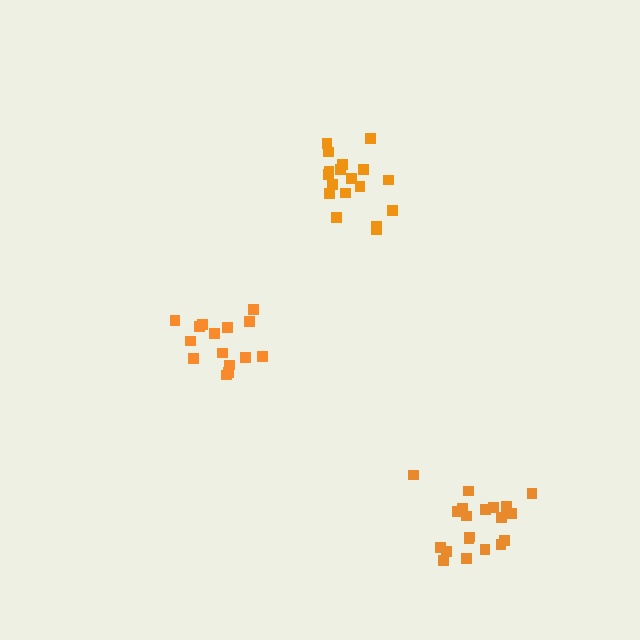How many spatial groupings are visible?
There are 3 spatial groupings.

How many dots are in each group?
Group 1: 18 dots, Group 2: 15 dots, Group 3: 20 dots (53 total).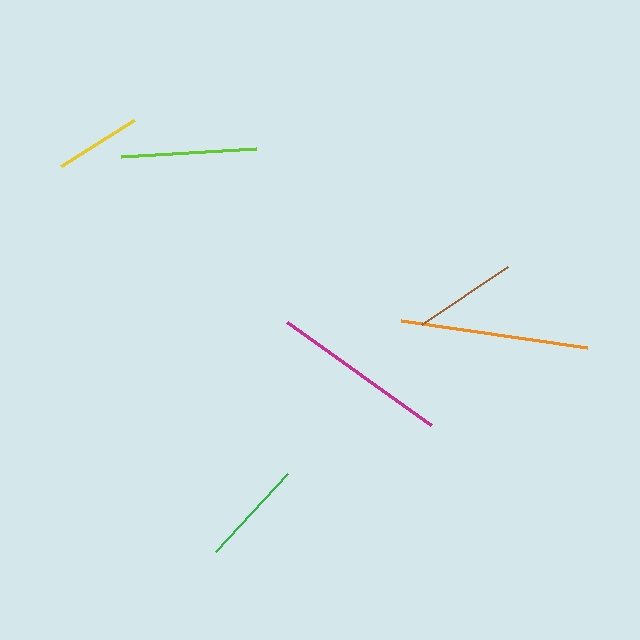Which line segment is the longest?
The orange line is the longest at approximately 188 pixels.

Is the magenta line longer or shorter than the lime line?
The magenta line is longer than the lime line.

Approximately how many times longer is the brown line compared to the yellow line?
The brown line is approximately 1.2 times the length of the yellow line.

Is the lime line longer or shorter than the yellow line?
The lime line is longer than the yellow line.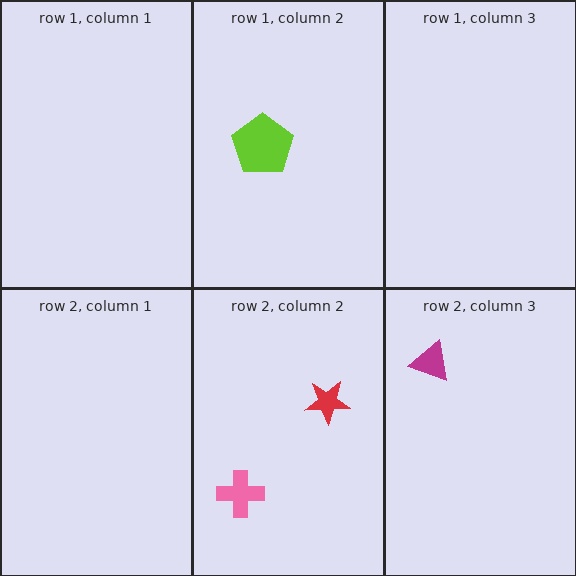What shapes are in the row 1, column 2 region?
The lime pentagon.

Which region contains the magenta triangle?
The row 2, column 3 region.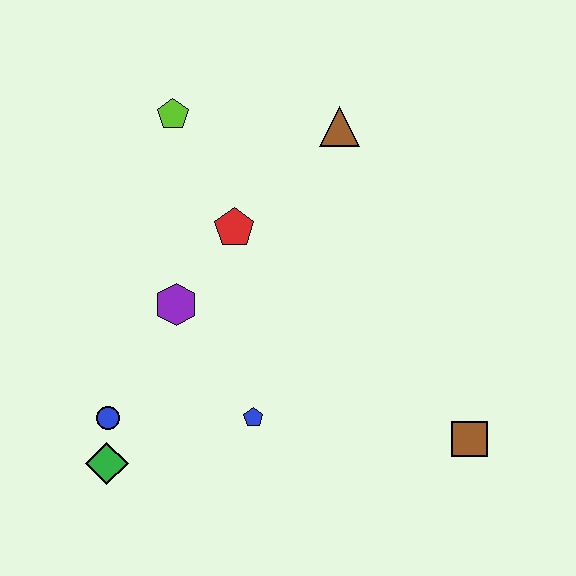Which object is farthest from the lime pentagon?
The brown square is farthest from the lime pentagon.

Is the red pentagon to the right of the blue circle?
Yes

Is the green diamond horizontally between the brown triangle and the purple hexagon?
No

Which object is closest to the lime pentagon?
The red pentagon is closest to the lime pentagon.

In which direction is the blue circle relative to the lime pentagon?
The blue circle is below the lime pentagon.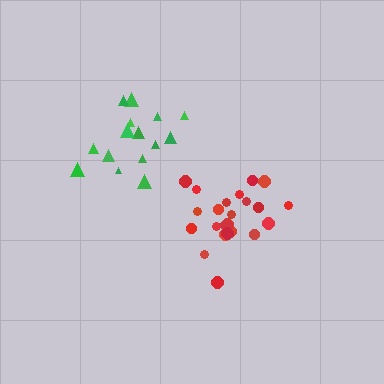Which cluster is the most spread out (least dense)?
Green.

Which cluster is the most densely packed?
Red.